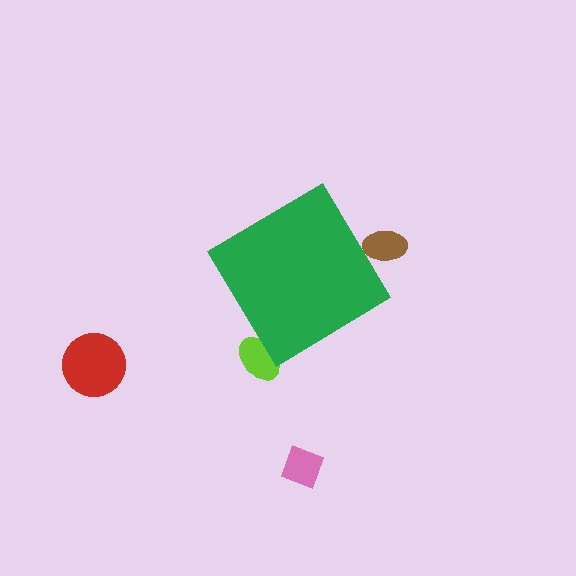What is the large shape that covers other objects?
A green diamond.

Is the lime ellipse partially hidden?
Yes, the lime ellipse is partially hidden behind the green diamond.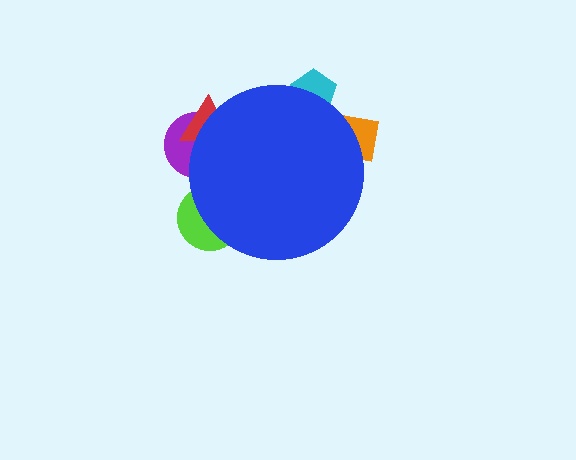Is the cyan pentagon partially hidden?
Yes, the cyan pentagon is partially hidden behind the blue circle.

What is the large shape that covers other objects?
A blue circle.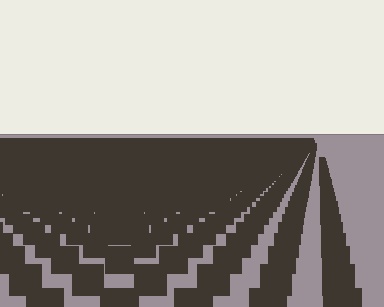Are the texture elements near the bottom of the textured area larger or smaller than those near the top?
Larger. Near the bottom, elements are closer to the viewer and appear at a bigger on-screen size.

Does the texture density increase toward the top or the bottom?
Density increases toward the top.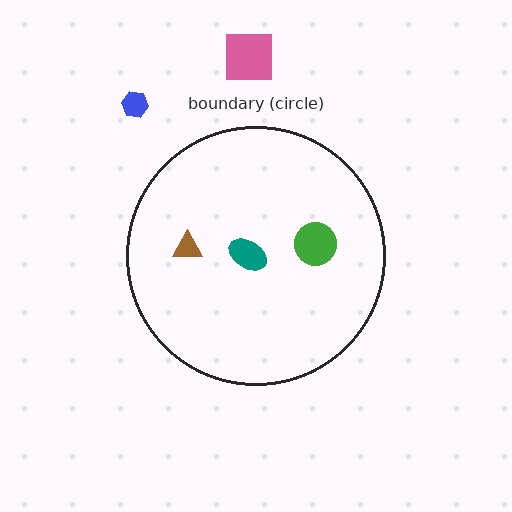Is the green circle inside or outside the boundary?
Inside.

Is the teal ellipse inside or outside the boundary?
Inside.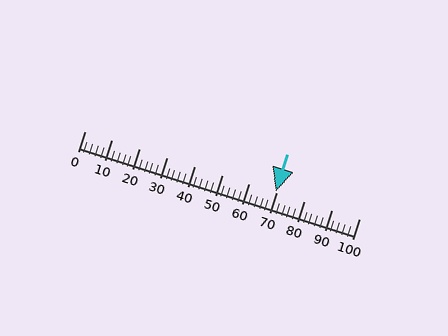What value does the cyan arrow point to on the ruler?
The cyan arrow points to approximately 70.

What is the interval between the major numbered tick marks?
The major tick marks are spaced 10 units apart.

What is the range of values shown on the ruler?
The ruler shows values from 0 to 100.